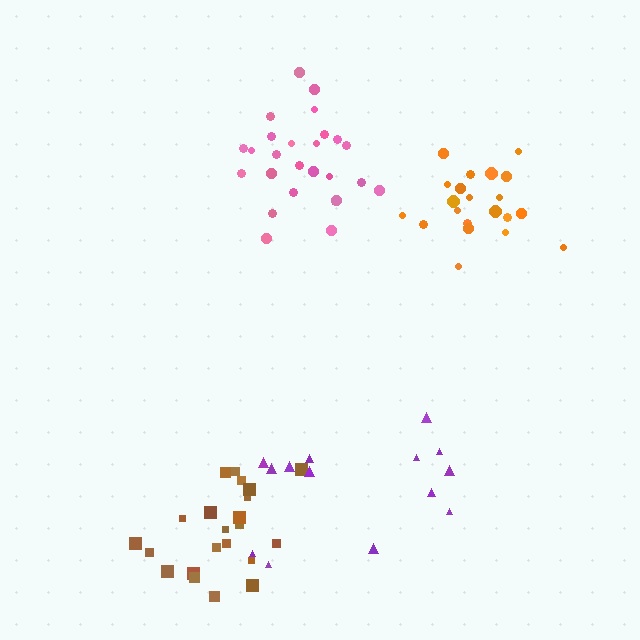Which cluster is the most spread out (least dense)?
Purple.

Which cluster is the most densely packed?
Pink.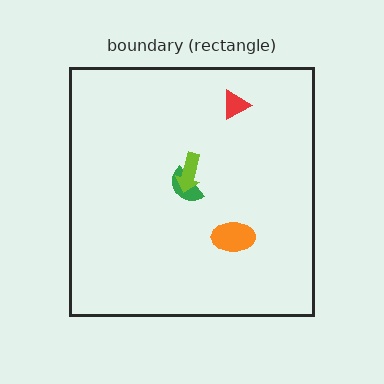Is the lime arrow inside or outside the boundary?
Inside.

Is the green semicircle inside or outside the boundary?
Inside.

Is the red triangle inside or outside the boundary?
Inside.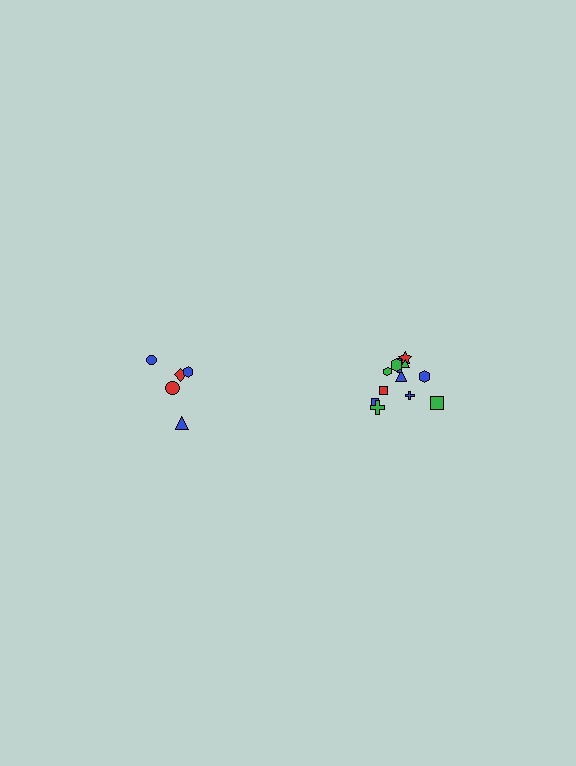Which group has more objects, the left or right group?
The right group.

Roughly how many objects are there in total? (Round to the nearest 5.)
Roughly 15 objects in total.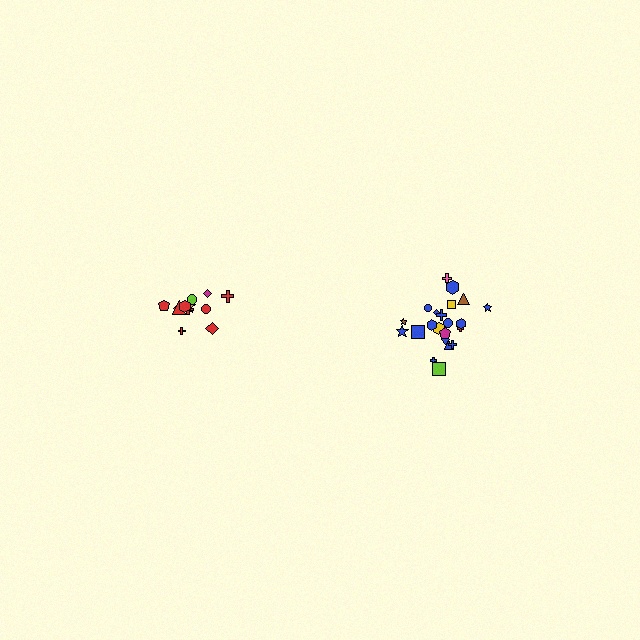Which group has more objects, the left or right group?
The right group.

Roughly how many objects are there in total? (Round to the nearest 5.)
Roughly 35 objects in total.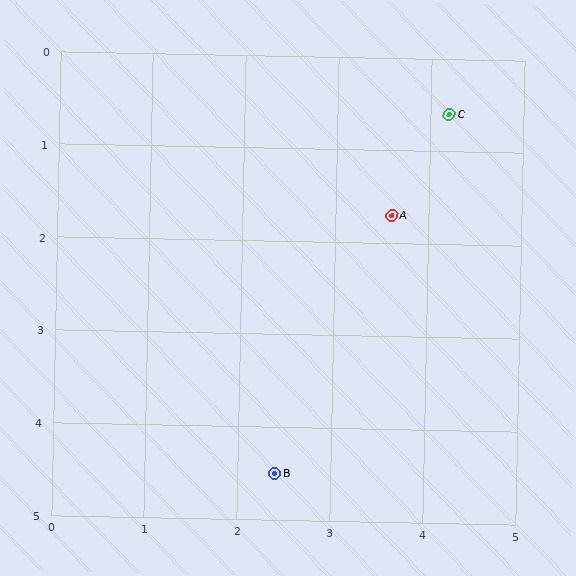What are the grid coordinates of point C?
Point C is at approximately (4.2, 0.6).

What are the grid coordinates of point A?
Point A is at approximately (3.6, 1.7).